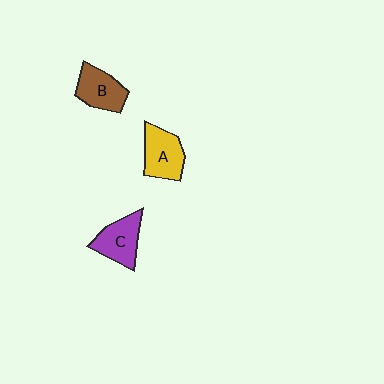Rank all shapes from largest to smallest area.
From largest to smallest: A (yellow), C (purple), B (brown).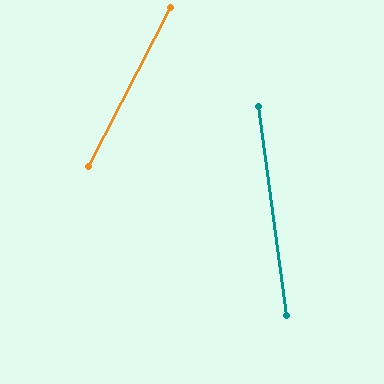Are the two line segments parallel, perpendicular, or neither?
Neither parallel nor perpendicular — they differ by about 35°.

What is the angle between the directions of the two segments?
Approximately 35 degrees.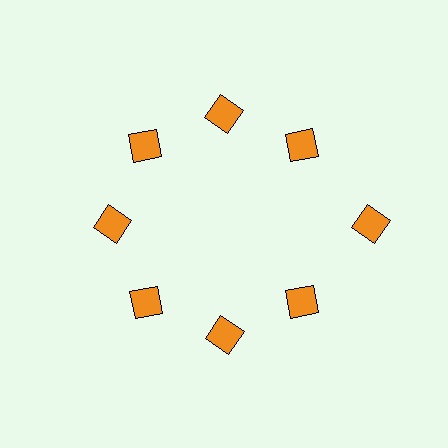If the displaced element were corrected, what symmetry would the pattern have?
It would have 8-fold rotational symmetry — the pattern would map onto itself every 45 degrees.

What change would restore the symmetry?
The symmetry would be restored by moving it inward, back onto the ring so that all 8 diamonds sit at equal angles and equal distance from the center.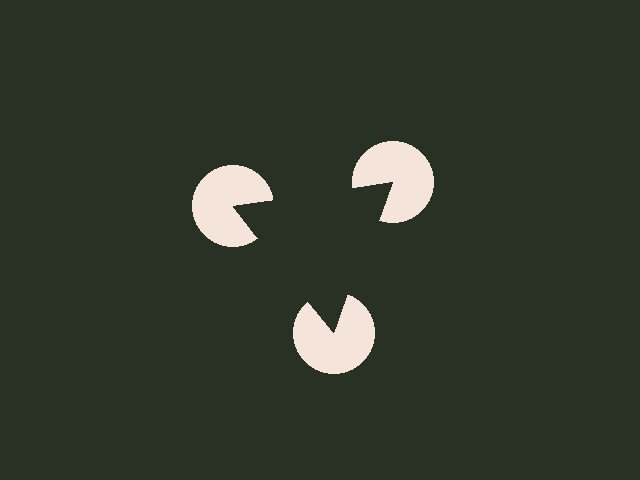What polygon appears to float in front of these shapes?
An illusory triangle — its edges are inferred from the aligned wedge cuts in the pac-man discs, not physically drawn.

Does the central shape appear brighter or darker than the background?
It typically appears slightly darker than the background, even though no actual brightness change is drawn.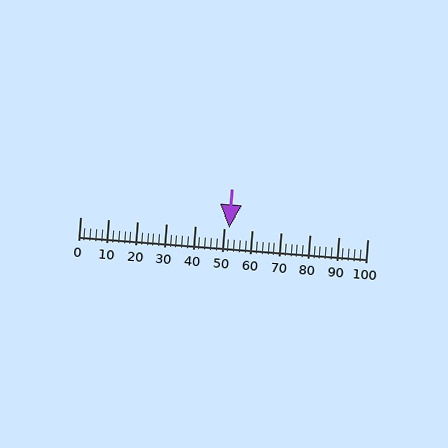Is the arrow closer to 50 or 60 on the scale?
The arrow is closer to 50.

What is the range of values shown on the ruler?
The ruler shows values from 0 to 100.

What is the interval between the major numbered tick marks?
The major tick marks are spaced 10 units apart.